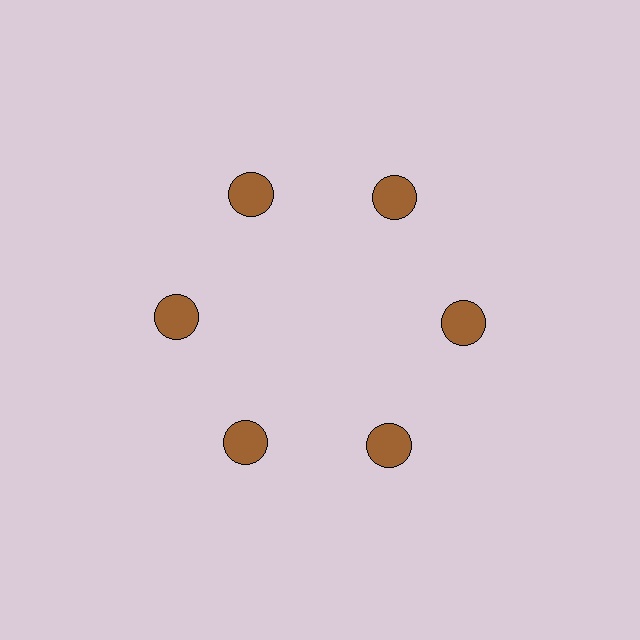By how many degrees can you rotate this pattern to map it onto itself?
The pattern maps onto itself every 60 degrees of rotation.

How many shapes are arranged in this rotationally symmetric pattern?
There are 6 shapes, arranged in 6 groups of 1.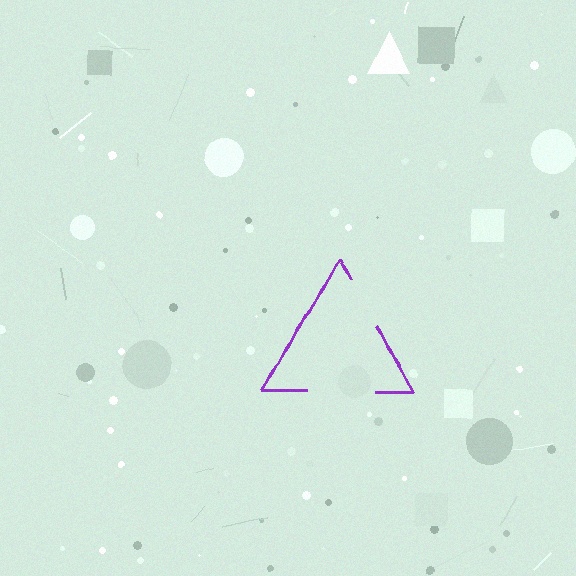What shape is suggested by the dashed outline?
The dashed outline suggests a triangle.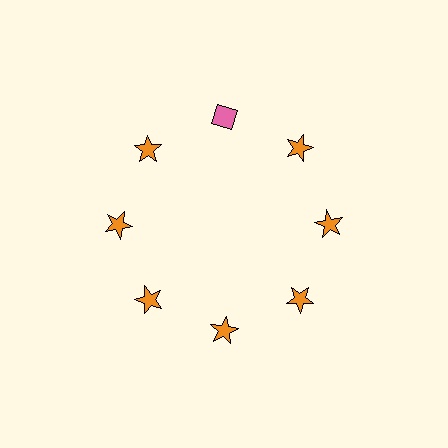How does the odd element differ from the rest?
It differs in both color (pink instead of orange) and shape (diamond instead of star).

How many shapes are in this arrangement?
There are 8 shapes arranged in a ring pattern.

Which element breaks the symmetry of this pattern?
The pink diamond at roughly the 12 o'clock position breaks the symmetry. All other shapes are orange stars.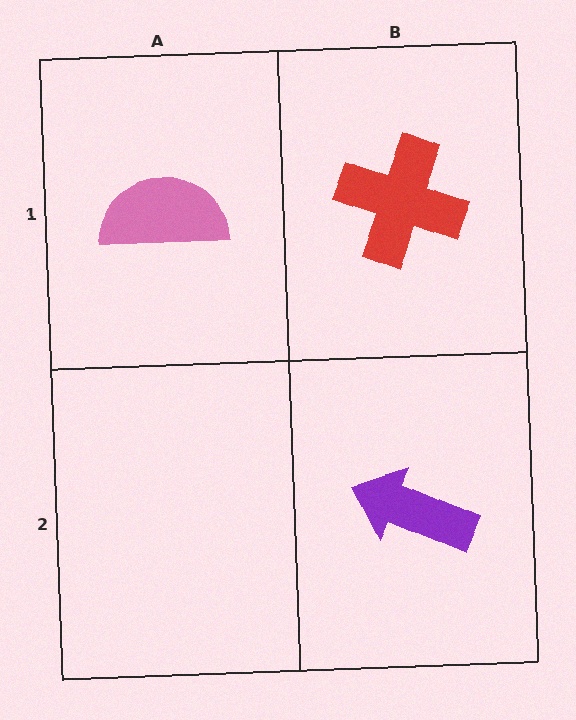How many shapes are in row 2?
1 shape.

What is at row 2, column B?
A purple arrow.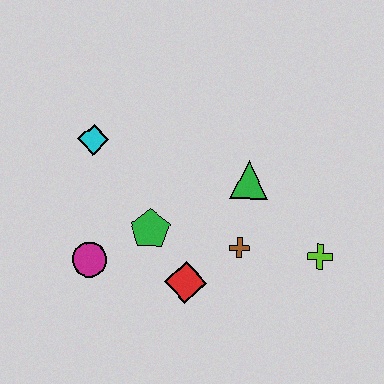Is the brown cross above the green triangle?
No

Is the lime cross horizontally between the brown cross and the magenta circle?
No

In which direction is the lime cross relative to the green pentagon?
The lime cross is to the right of the green pentagon.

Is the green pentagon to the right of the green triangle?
No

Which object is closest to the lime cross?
The brown cross is closest to the lime cross.